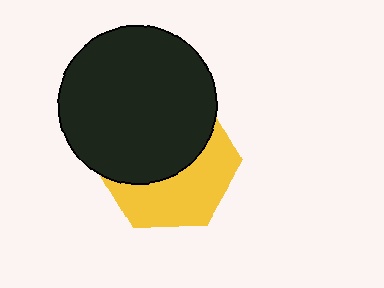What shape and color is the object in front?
The object in front is a black circle.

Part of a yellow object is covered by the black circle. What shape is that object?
It is a hexagon.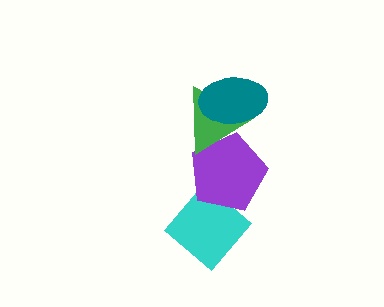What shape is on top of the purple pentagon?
The green triangle is on top of the purple pentagon.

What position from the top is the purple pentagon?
The purple pentagon is 3rd from the top.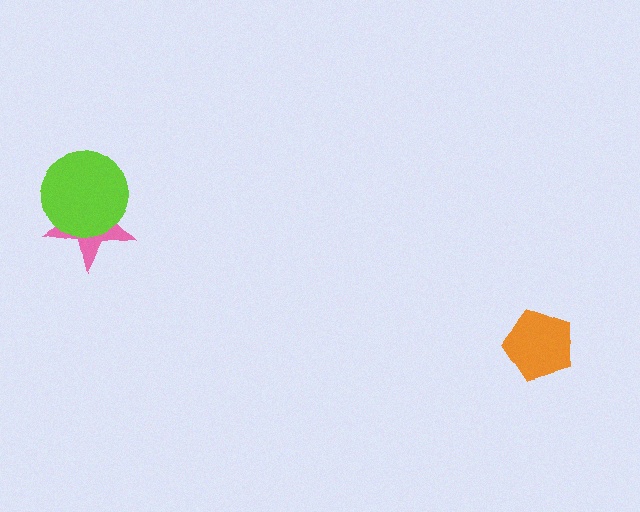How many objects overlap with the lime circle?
1 object overlaps with the lime circle.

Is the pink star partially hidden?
Yes, it is partially covered by another shape.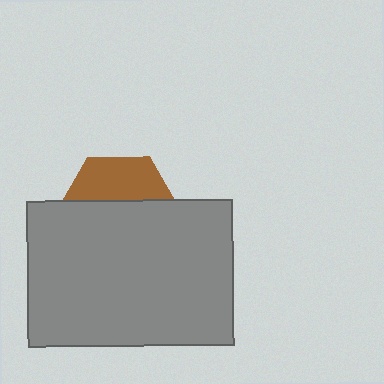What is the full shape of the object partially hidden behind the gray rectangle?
The partially hidden object is a brown hexagon.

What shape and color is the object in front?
The object in front is a gray rectangle.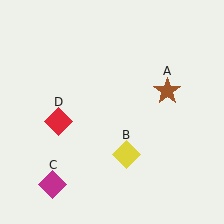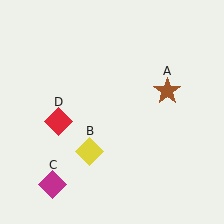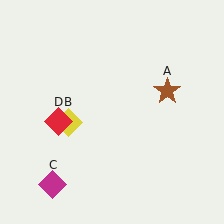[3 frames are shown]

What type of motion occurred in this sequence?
The yellow diamond (object B) rotated clockwise around the center of the scene.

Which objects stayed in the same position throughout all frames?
Brown star (object A) and magenta diamond (object C) and red diamond (object D) remained stationary.